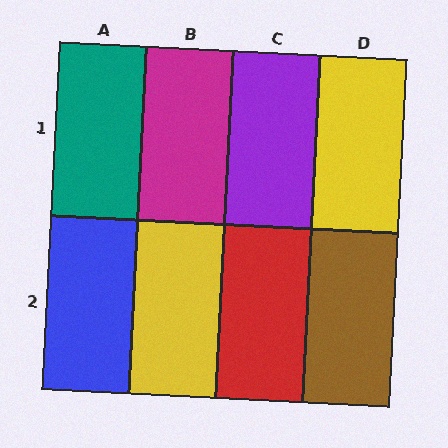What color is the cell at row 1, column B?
Magenta.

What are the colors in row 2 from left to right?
Blue, yellow, red, brown.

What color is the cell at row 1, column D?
Yellow.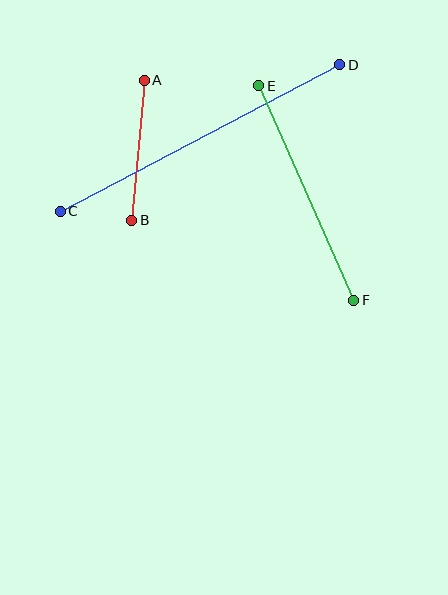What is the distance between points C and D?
The distance is approximately 316 pixels.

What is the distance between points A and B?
The distance is approximately 141 pixels.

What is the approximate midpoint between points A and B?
The midpoint is at approximately (138, 150) pixels.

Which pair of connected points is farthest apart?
Points C and D are farthest apart.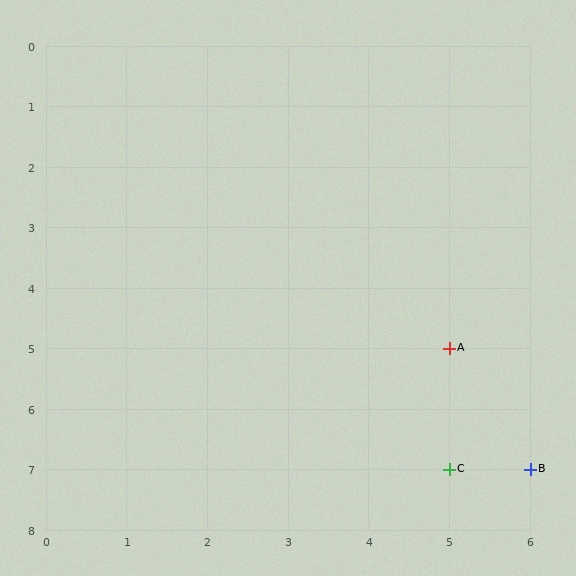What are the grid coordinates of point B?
Point B is at grid coordinates (6, 7).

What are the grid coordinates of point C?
Point C is at grid coordinates (5, 7).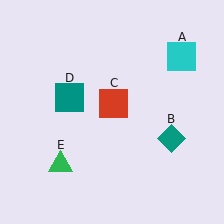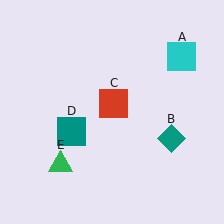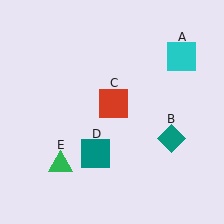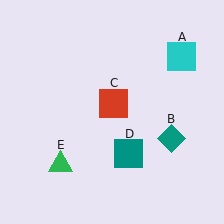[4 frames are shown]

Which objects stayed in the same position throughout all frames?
Cyan square (object A) and teal diamond (object B) and red square (object C) and green triangle (object E) remained stationary.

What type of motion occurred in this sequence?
The teal square (object D) rotated counterclockwise around the center of the scene.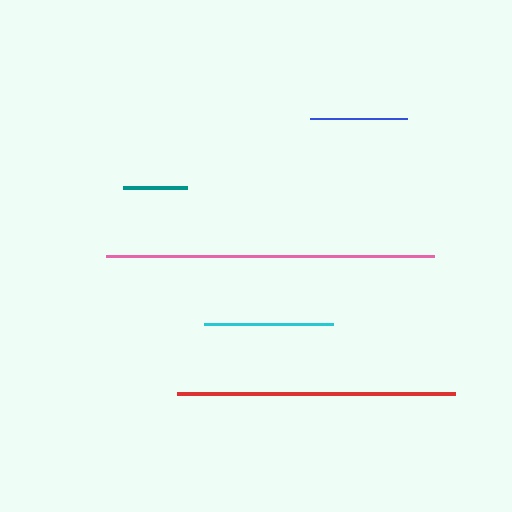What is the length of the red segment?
The red segment is approximately 278 pixels long.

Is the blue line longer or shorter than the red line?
The red line is longer than the blue line.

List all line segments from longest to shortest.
From longest to shortest: pink, red, cyan, blue, teal.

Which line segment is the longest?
The pink line is the longest at approximately 328 pixels.